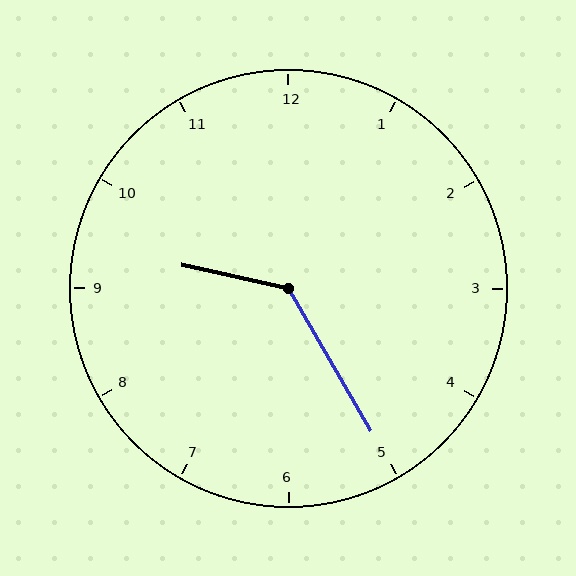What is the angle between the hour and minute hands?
Approximately 132 degrees.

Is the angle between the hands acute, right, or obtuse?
It is obtuse.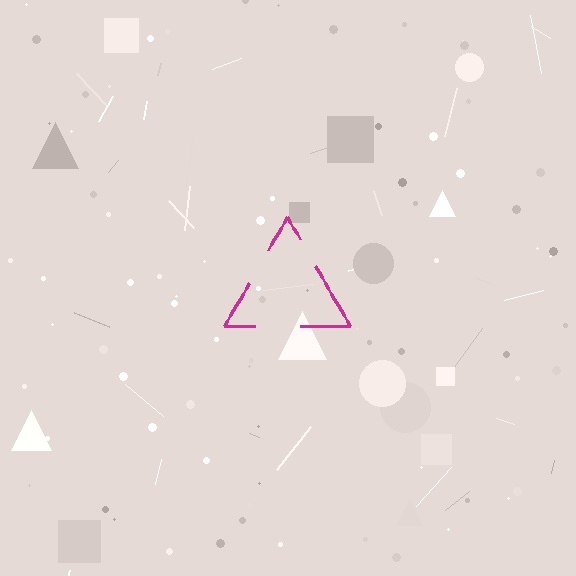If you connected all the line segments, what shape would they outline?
They would outline a triangle.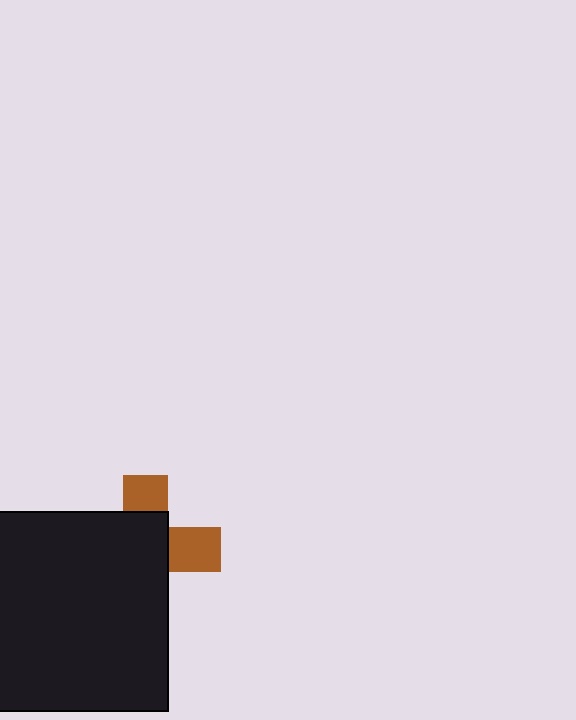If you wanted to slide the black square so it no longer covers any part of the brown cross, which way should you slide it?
Slide it toward the lower-left — that is the most direct way to separate the two shapes.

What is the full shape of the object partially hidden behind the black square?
The partially hidden object is a brown cross.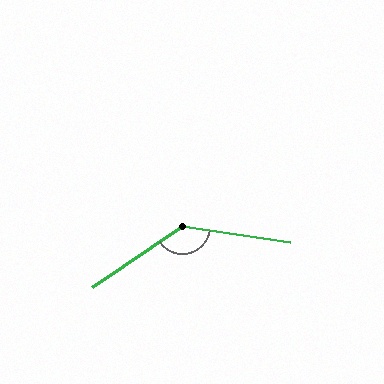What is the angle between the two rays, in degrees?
Approximately 137 degrees.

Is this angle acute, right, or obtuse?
It is obtuse.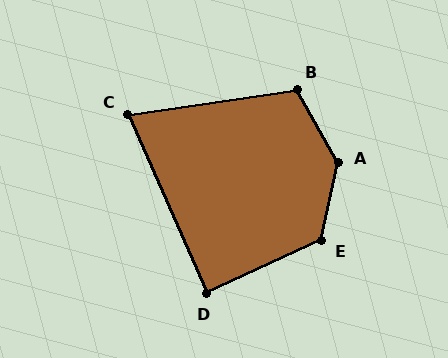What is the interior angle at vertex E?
Approximately 126 degrees (obtuse).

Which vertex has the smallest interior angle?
C, at approximately 75 degrees.